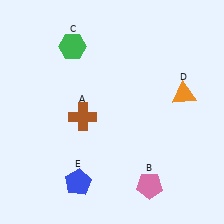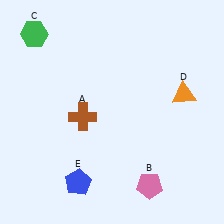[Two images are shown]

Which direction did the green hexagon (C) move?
The green hexagon (C) moved left.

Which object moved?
The green hexagon (C) moved left.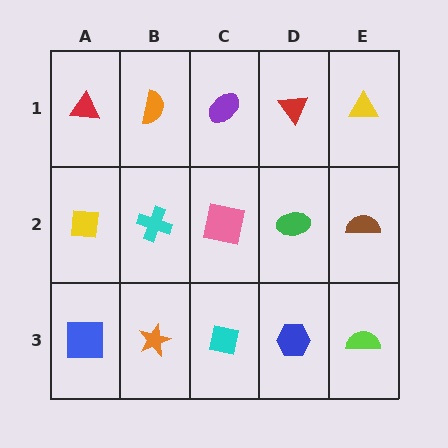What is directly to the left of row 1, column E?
A red triangle.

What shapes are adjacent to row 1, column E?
A brown semicircle (row 2, column E), a red triangle (row 1, column D).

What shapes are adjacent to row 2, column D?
A red triangle (row 1, column D), a blue hexagon (row 3, column D), a pink square (row 2, column C), a brown semicircle (row 2, column E).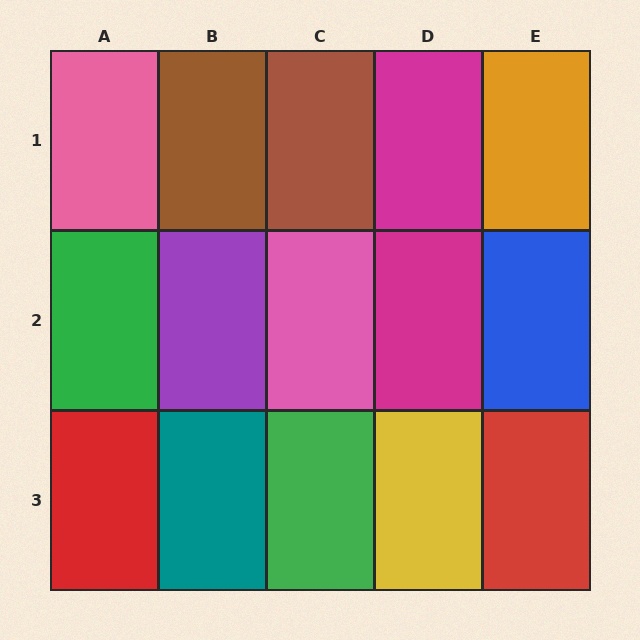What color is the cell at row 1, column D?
Magenta.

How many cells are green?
2 cells are green.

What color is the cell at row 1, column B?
Brown.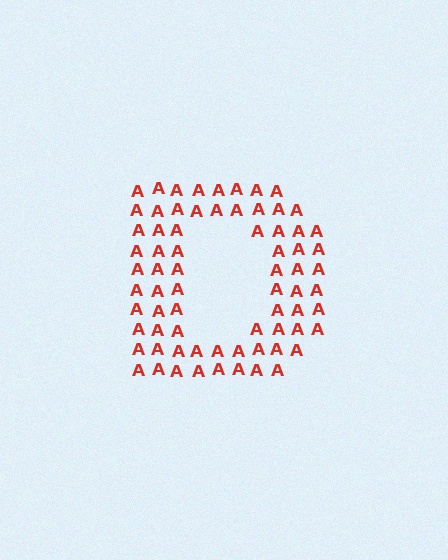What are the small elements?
The small elements are letter A's.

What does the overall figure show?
The overall figure shows the letter D.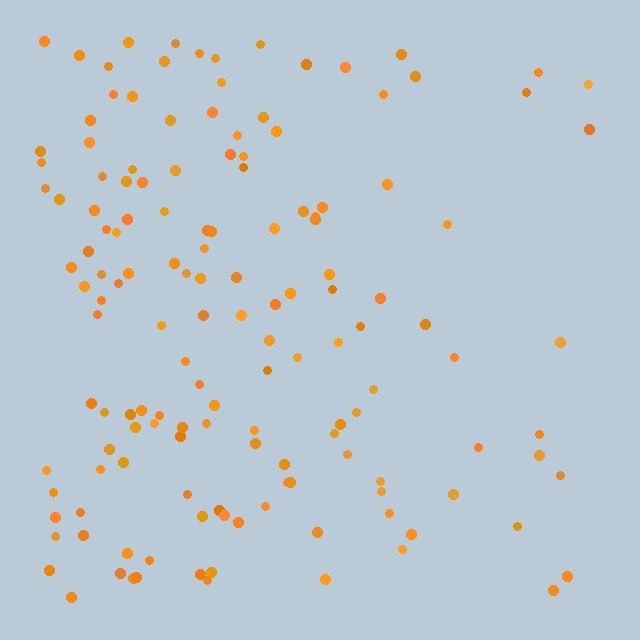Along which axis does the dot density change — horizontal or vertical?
Horizontal.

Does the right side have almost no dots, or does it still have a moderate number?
Still a moderate number, just noticeably fewer than the left.